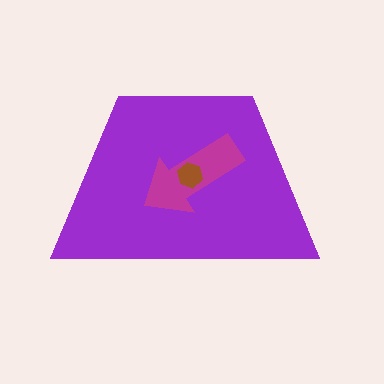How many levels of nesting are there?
3.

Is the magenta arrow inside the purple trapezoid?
Yes.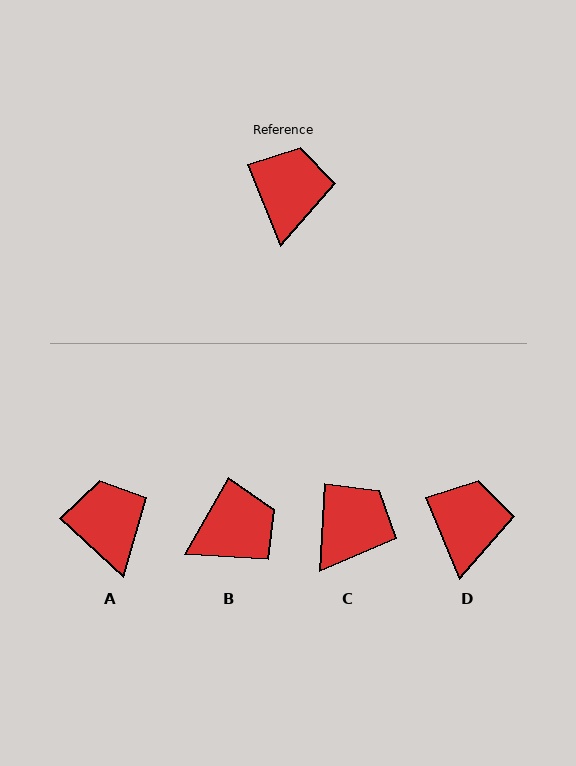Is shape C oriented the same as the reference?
No, it is off by about 26 degrees.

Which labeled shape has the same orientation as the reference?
D.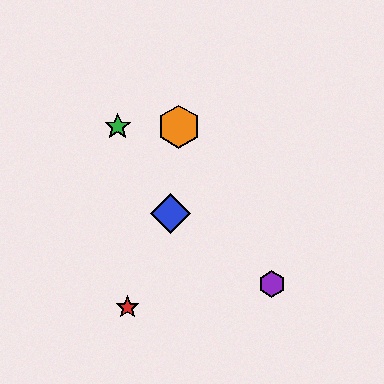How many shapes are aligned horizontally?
3 shapes (the green star, the yellow triangle, the orange hexagon) are aligned horizontally.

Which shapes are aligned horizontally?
The green star, the yellow triangle, the orange hexagon are aligned horizontally.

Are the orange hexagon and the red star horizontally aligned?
No, the orange hexagon is at y≈127 and the red star is at y≈308.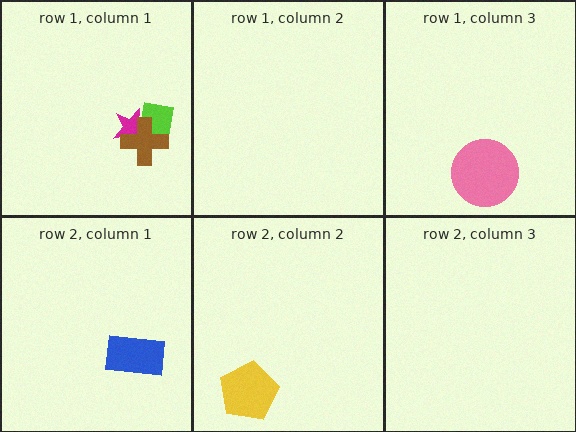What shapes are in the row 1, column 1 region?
The magenta star, the lime square, the brown cross.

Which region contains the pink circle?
The row 1, column 3 region.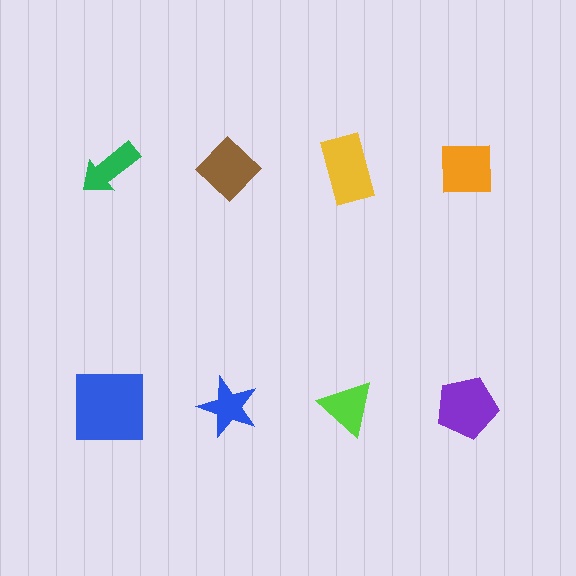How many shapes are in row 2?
4 shapes.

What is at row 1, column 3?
A yellow rectangle.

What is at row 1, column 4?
An orange square.